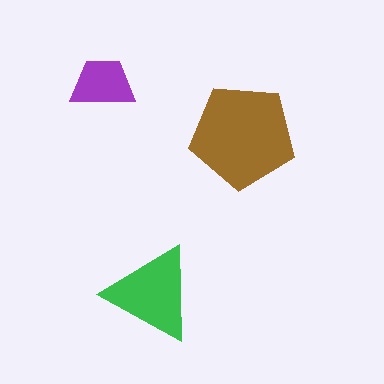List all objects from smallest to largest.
The purple trapezoid, the green triangle, the brown pentagon.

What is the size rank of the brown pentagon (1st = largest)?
1st.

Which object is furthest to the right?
The brown pentagon is rightmost.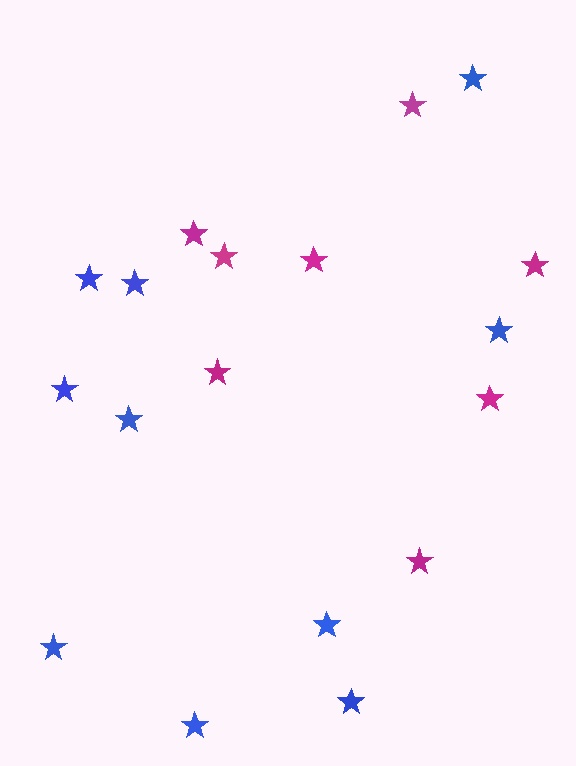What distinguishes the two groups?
There are 2 groups: one group of magenta stars (8) and one group of blue stars (10).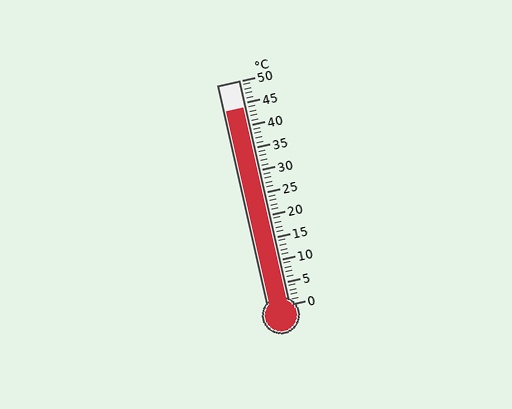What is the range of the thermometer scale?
The thermometer scale ranges from 0°C to 50°C.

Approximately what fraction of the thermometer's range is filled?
The thermometer is filled to approximately 90% of its range.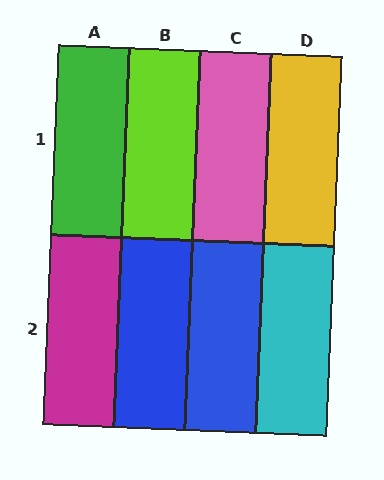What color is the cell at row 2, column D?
Cyan.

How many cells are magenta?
1 cell is magenta.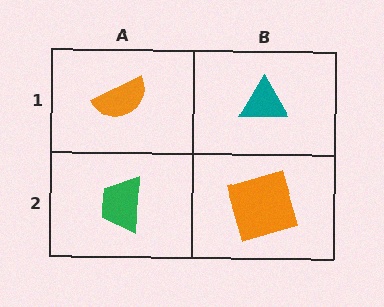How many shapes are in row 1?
2 shapes.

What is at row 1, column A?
An orange semicircle.